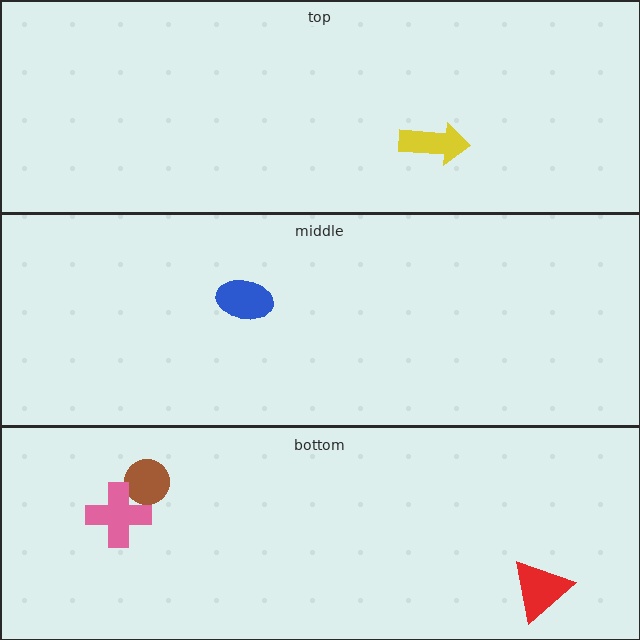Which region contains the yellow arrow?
The top region.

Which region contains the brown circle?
The bottom region.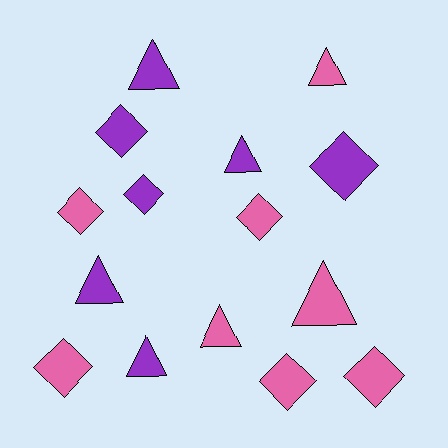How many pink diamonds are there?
There are 5 pink diamonds.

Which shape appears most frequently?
Diamond, with 8 objects.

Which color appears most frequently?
Pink, with 8 objects.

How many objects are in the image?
There are 15 objects.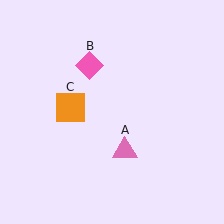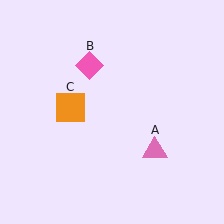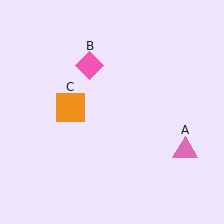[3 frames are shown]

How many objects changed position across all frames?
1 object changed position: pink triangle (object A).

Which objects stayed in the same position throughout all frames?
Pink diamond (object B) and orange square (object C) remained stationary.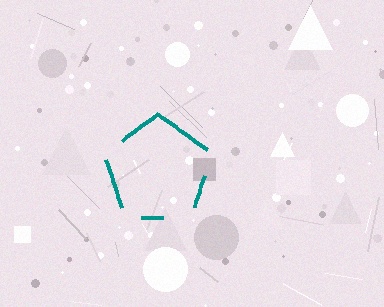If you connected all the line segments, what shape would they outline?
They would outline a pentagon.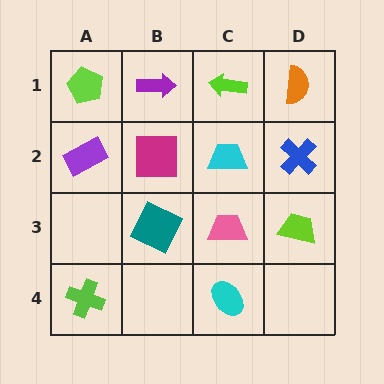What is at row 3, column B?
A teal square.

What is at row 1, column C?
A lime arrow.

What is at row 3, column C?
A pink trapezoid.